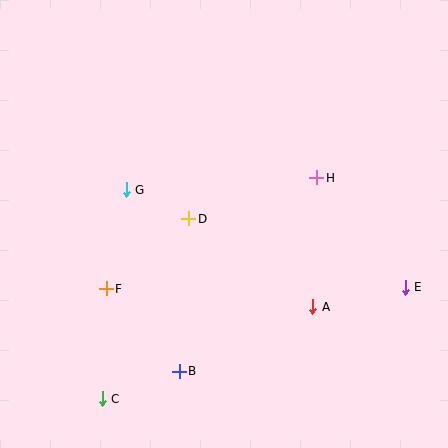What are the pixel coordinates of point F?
Point F is at (106, 289).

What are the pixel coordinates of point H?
Point H is at (317, 178).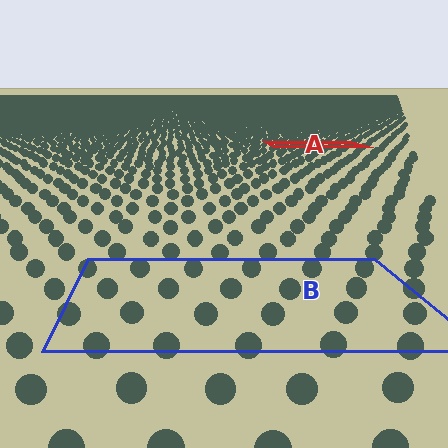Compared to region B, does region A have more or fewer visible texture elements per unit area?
Region A has more texture elements per unit area — they are packed more densely because it is farther away.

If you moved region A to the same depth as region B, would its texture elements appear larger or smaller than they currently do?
They would appear larger. At a closer depth, the same texture elements are projected at a bigger on-screen size.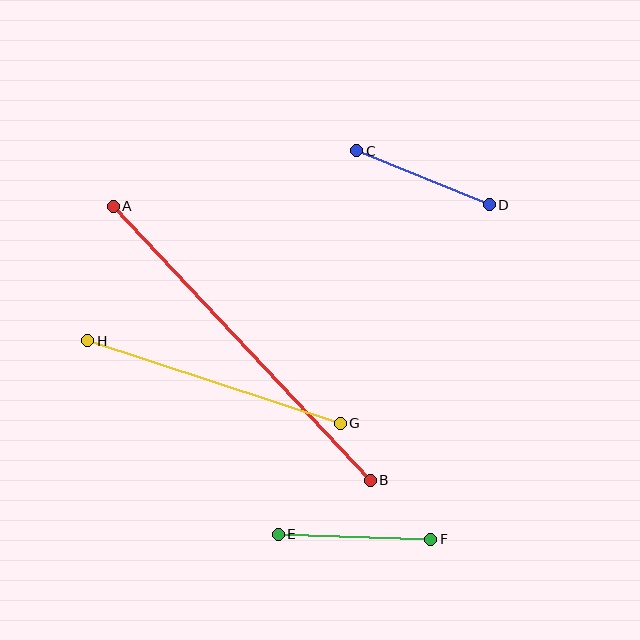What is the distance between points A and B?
The distance is approximately 376 pixels.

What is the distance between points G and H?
The distance is approximately 266 pixels.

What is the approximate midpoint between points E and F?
The midpoint is at approximately (355, 537) pixels.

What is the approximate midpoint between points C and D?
The midpoint is at approximately (423, 178) pixels.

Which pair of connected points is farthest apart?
Points A and B are farthest apart.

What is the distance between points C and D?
The distance is approximately 143 pixels.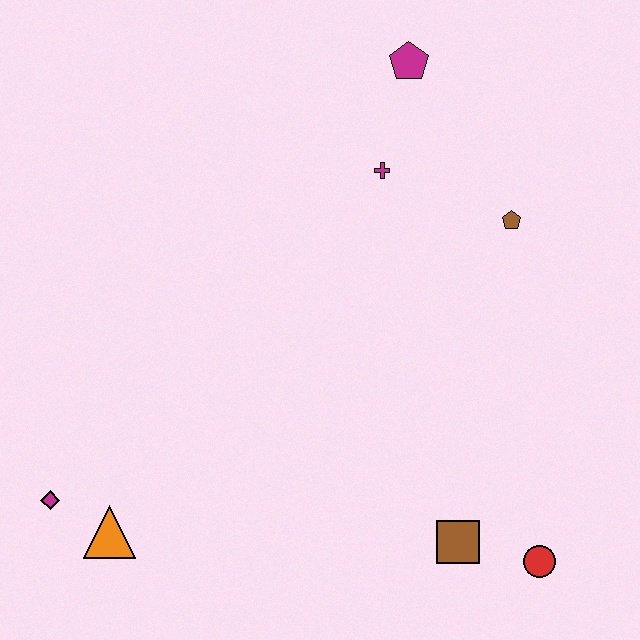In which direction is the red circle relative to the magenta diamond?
The red circle is to the right of the magenta diamond.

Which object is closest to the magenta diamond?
The orange triangle is closest to the magenta diamond.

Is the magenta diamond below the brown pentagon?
Yes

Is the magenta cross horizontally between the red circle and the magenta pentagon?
No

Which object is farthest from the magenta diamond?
The magenta pentagon is farthest from the magenta diamond.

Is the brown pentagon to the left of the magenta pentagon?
No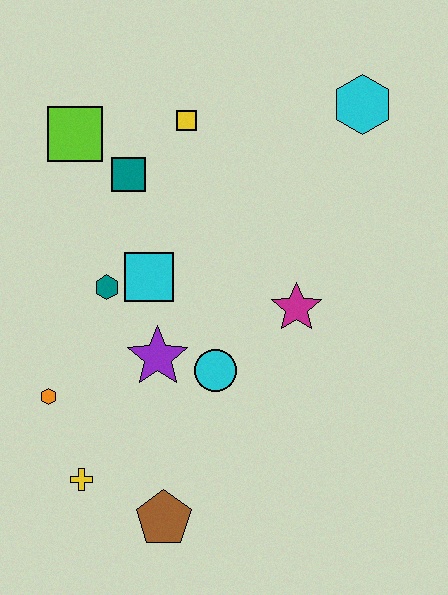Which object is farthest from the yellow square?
The brown pentagon is farthest from the yellow square.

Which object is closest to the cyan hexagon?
The yellow square is closest to the cyan hexagon.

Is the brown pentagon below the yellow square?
Yes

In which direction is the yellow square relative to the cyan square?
The yellow square is above the cyan square.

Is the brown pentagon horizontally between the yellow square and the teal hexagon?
Yes